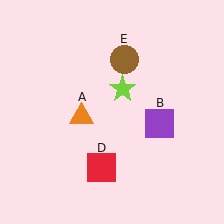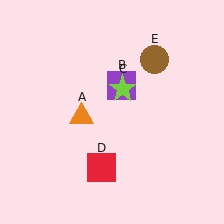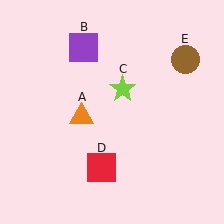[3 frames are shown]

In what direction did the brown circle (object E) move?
The brown circle (object E) moved right.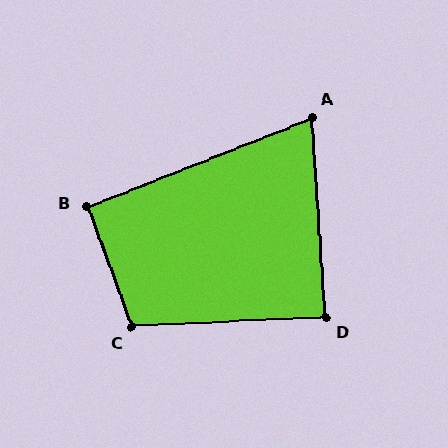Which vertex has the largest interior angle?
C, at approximately 108 degrees.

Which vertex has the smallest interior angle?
A, at approximately 72 degrees.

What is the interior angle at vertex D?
Approximately 89 degrees (approximately right).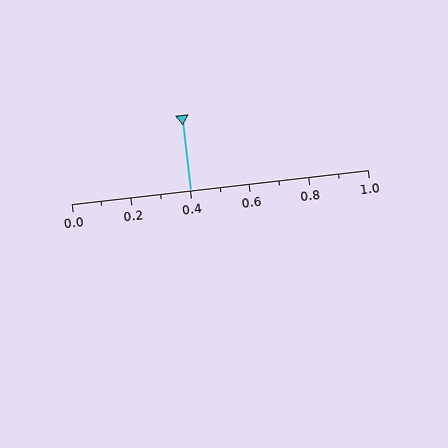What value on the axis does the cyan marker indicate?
The marker indicates approximately 0.4.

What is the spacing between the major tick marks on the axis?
The major ticks are spaced 0.2 apart.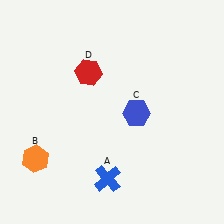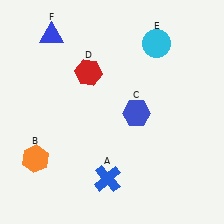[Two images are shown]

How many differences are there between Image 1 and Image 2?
There are 2 differences between the two images.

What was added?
A cyan circle (E), a blue triangle (F) were added in Image 2.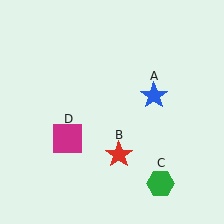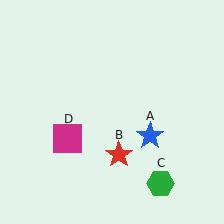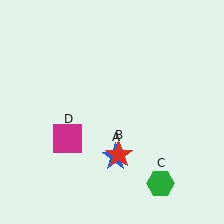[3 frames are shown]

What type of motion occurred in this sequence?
The blue star (object A) rotated clockwise around the center of the scene.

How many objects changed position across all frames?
1 object changed position: blue star (object A).